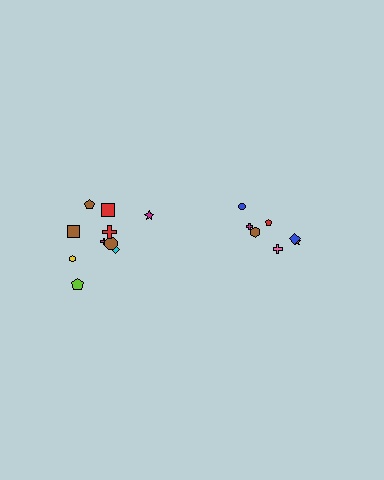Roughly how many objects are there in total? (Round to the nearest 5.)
Roughly 15 objects in total.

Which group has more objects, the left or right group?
The left group.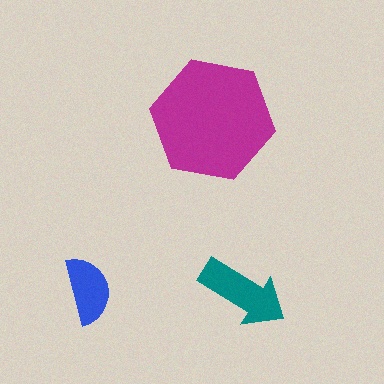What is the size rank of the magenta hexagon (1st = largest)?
1st.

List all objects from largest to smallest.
The magenta hexagon, the teal arrow, the blue semicircle.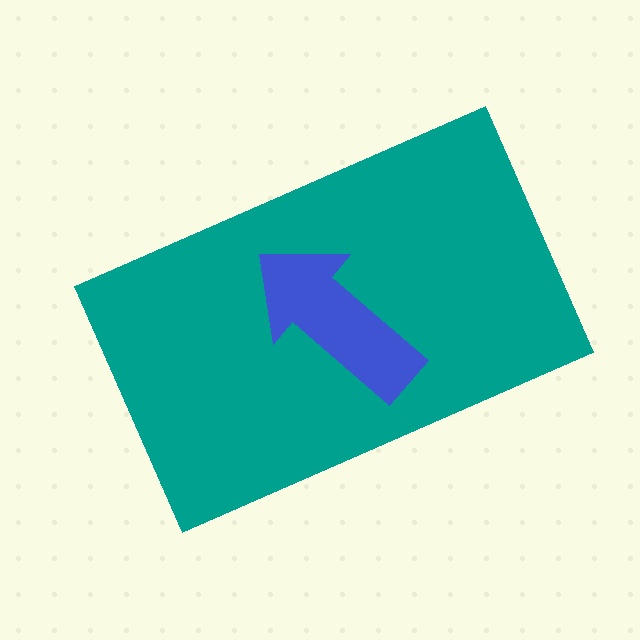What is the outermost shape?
The teal rectangle.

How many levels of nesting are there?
2.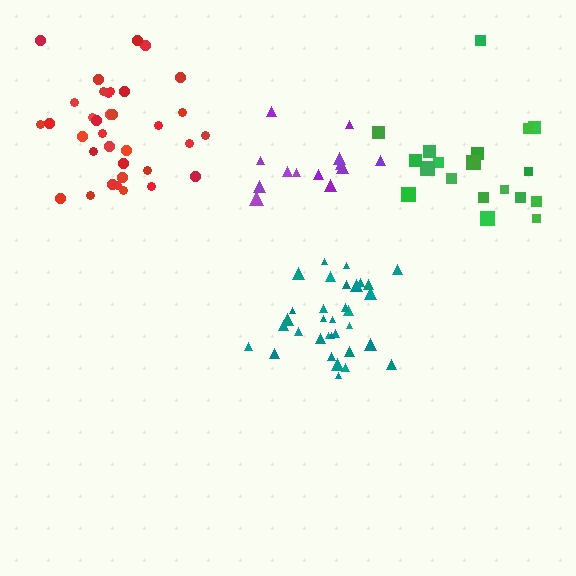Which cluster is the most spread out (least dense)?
Green.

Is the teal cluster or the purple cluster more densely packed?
Teal.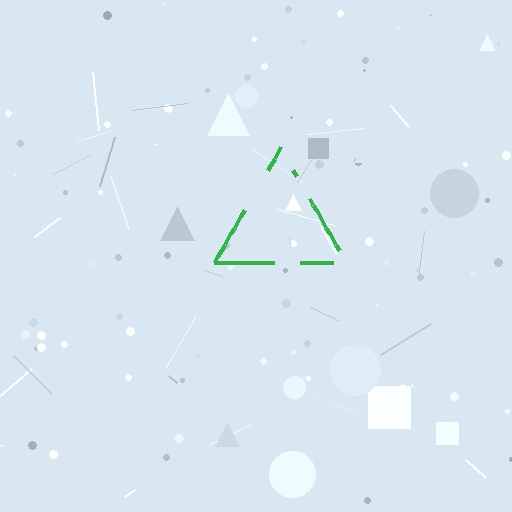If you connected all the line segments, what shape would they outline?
They would outline a triangle.